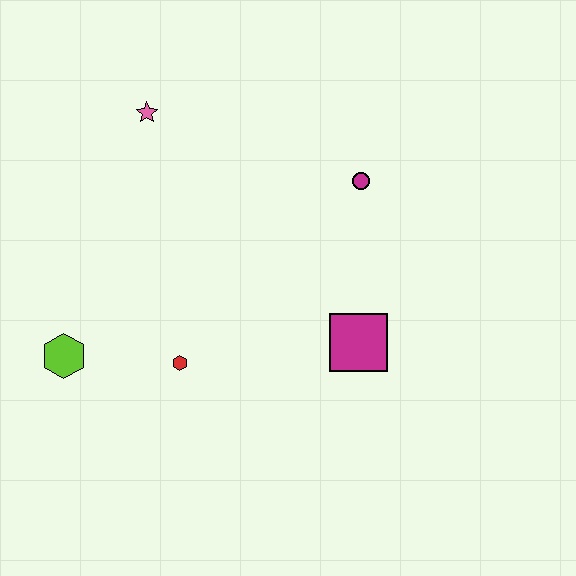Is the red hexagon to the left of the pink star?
No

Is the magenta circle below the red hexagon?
No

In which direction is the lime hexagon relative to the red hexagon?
The lime hexagon is to the left of the red hexagon.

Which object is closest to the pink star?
The magenta circle is closest to the pink star.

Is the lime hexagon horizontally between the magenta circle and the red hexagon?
No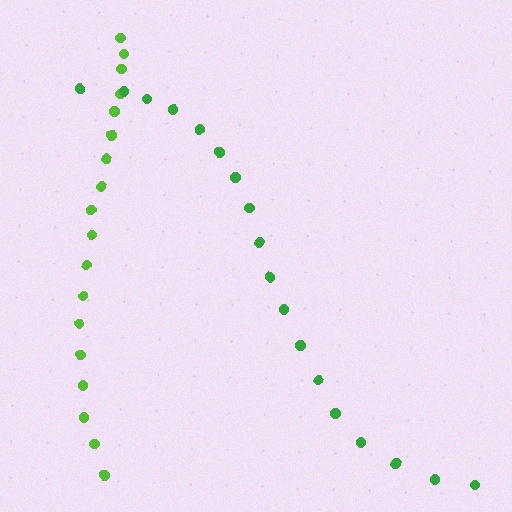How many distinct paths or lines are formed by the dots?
There are 2 distinct paths.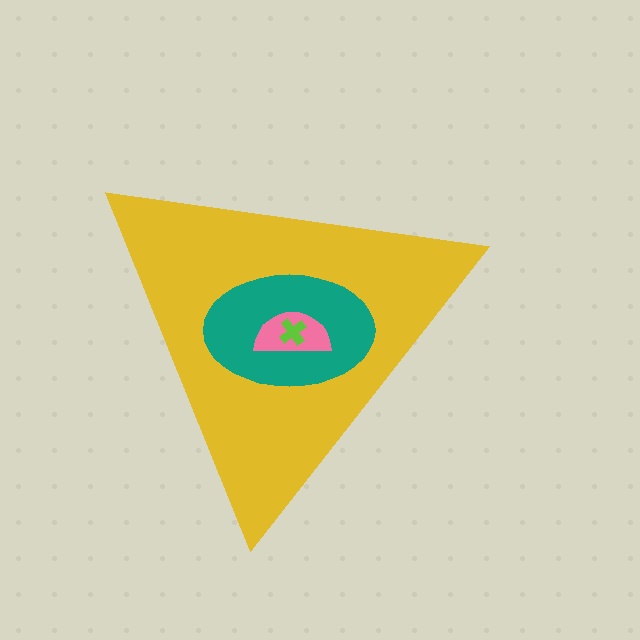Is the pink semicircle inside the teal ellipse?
Yes.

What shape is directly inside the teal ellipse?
The pink semicircle.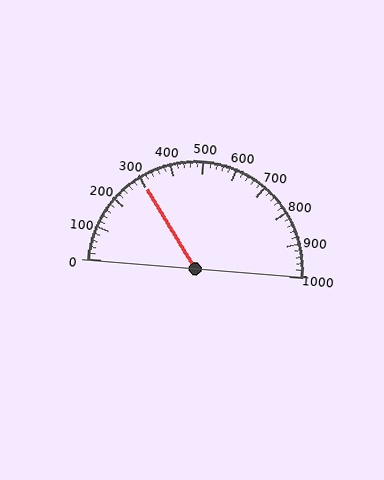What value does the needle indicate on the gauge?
The needle indicates approximately 300.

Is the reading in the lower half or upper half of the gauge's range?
The reading is in the lower half of the range (0 to 1000).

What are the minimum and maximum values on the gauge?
The gauge ranges from 0 to 1000.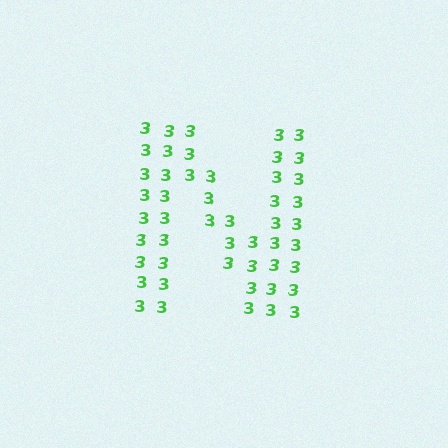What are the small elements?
The small elements are digit 3's.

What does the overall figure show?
The overall figure shows the letter N.